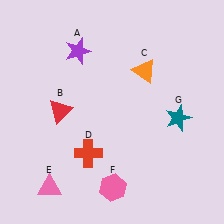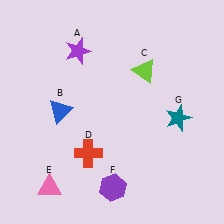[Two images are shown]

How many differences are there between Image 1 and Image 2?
There are 3 differences between the two images.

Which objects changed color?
B changed from red to blue. C changed from orange to lime. F changed from pink to purple.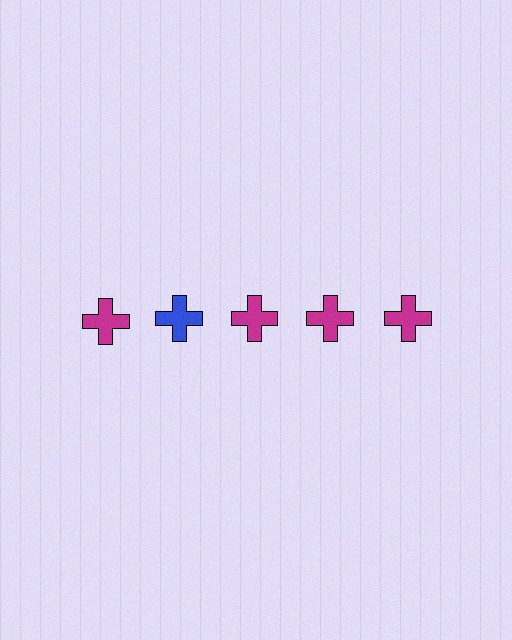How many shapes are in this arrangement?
There are 5 shapes arranged in a grid pattern.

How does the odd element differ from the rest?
It has a different color: blue instead of magenta.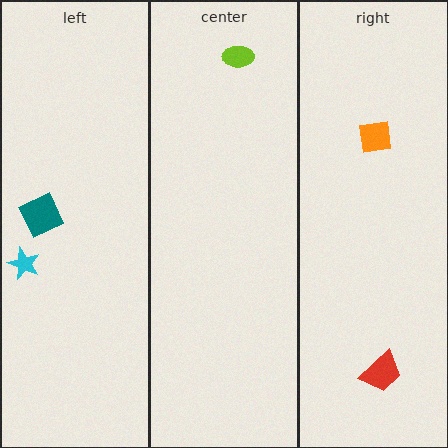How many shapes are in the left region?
2.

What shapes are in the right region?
The orange square, the red trapezoid.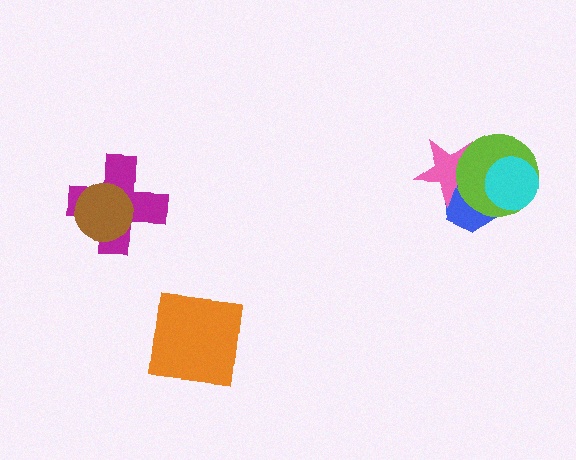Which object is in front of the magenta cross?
The brown circle is in front of the magenta cross.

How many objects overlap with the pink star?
2 objects overlap with the pink star.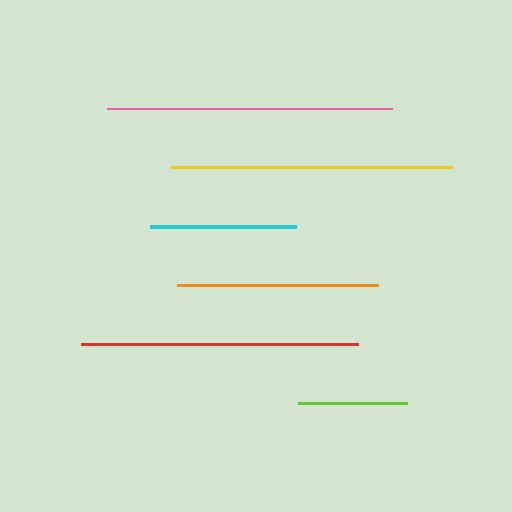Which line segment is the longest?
The pink line is the longest at approximately 285 pixels.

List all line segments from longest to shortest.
From longest to shortest: pink, yellow, red, orange, cyan, lime.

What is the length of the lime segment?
The lime segment is approximately 109 pixels long.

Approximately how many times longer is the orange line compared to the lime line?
The orange line is approximately 1.8 times the length of the lime line.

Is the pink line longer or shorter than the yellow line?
The pink line is longer than the yellow line.